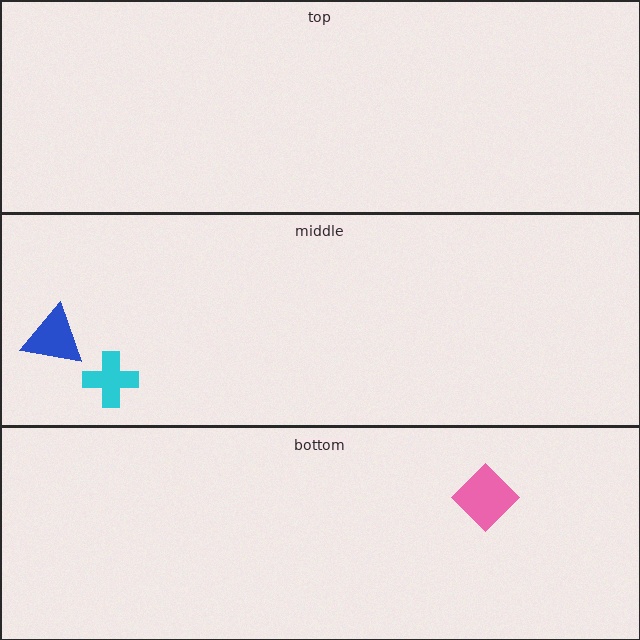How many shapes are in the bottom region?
1.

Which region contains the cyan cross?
The middle region.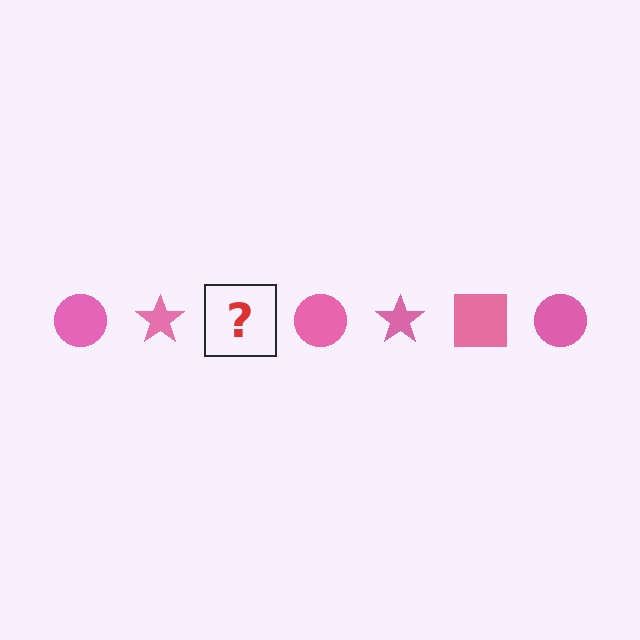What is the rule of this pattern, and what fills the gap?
The rule is that the pattern cycles through circle, star, square shapes in pink. The gap should be filled with a pink square.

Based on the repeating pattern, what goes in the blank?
The blank should be a pink square.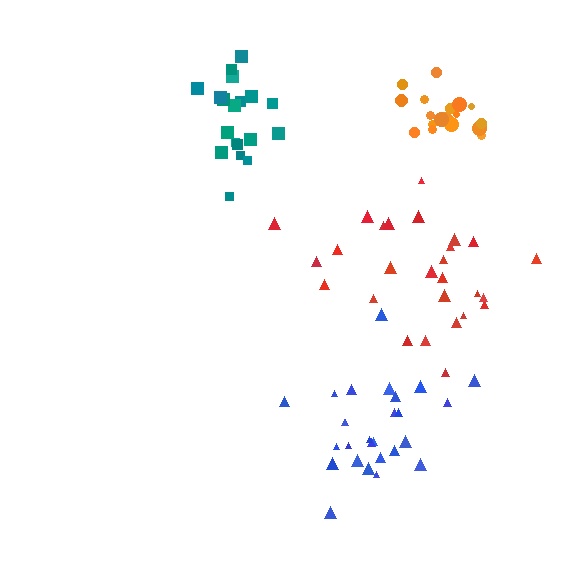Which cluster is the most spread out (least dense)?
Red.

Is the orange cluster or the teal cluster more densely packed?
Orange.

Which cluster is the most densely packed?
Orange.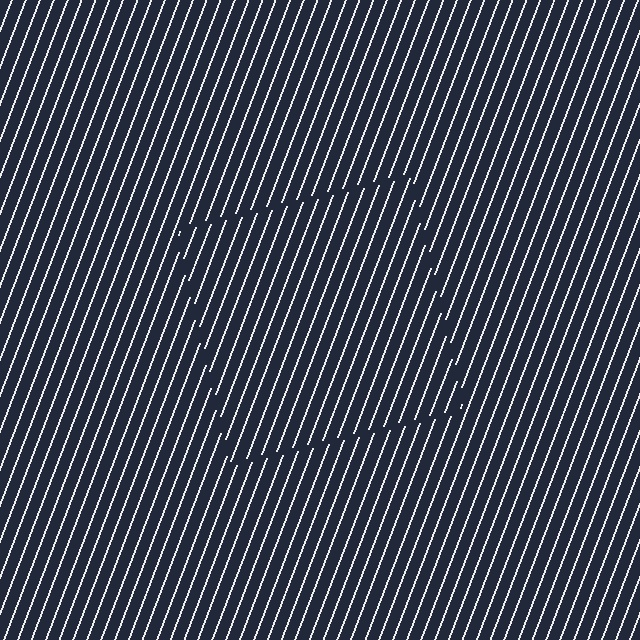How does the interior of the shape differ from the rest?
The interior of the shape contains the same grating, shifted by half a period — the contour is defined by the phase discontinuity where line-ends from the inner and outer gratings abut.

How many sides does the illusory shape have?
4 sides — the line-ends trace a square.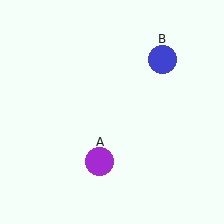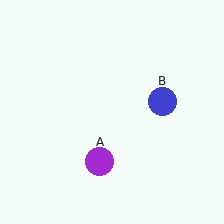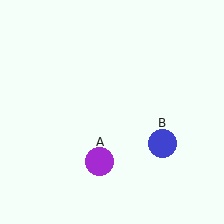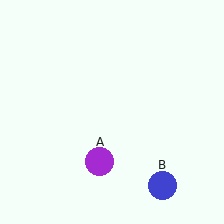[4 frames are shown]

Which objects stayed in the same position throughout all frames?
Purple circle (object A) remained stationary.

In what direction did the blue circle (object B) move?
The blue circle (object B) moved down.